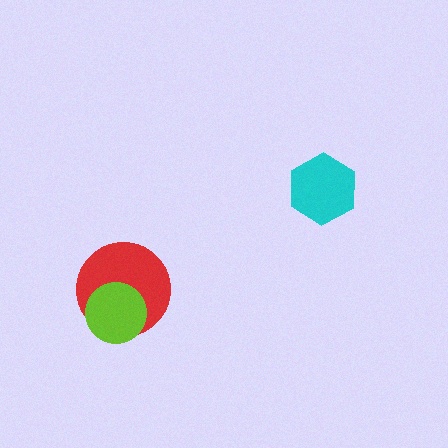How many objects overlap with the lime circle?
1 object overlaps with the lime circle.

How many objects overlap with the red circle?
1 object overlaps with the red circle.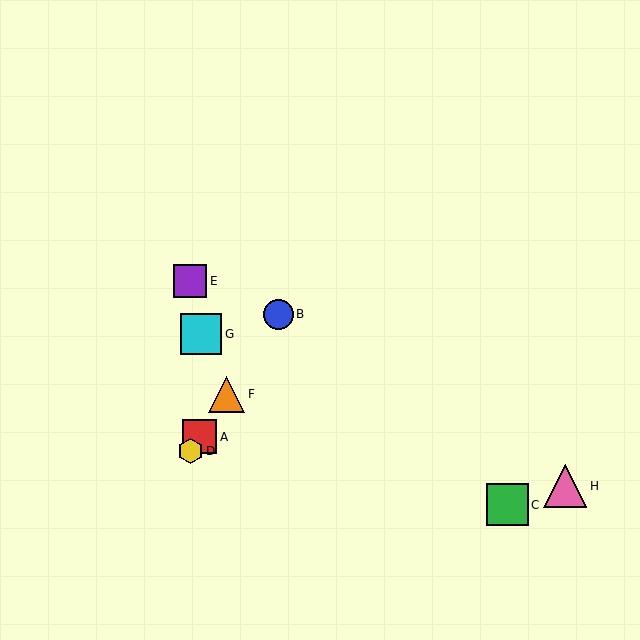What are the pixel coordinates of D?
Object D is at (191, 451).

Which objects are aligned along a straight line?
Objects A, B, D, F are aligned along a straight line.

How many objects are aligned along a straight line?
4 objects (A, B, D, F) are aligned along a straight line.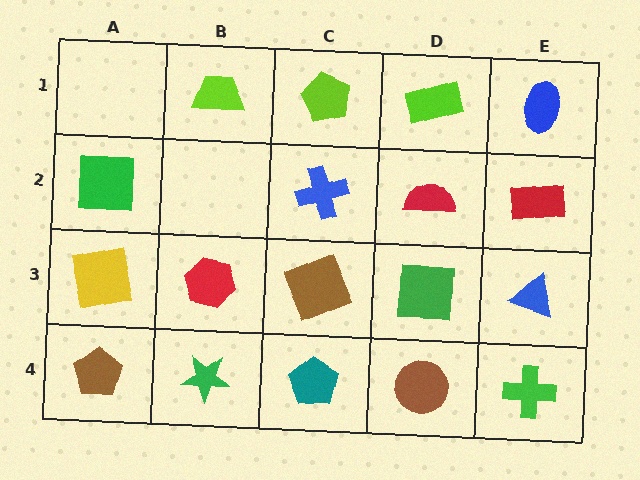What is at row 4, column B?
A green star.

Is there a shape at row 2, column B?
No, that cell is empty.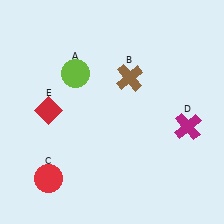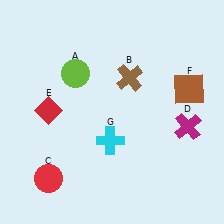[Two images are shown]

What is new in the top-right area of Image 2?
A brown square (F) was added in the top-right area of Image 2.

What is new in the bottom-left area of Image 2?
A cyan cross (G) was added in the bottom-left area of Image 2.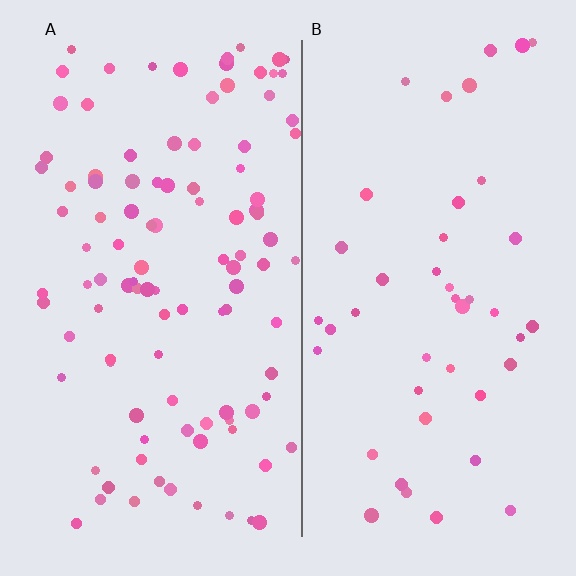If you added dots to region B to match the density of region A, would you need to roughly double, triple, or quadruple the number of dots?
Approximately double.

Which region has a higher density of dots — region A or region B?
A (the left).